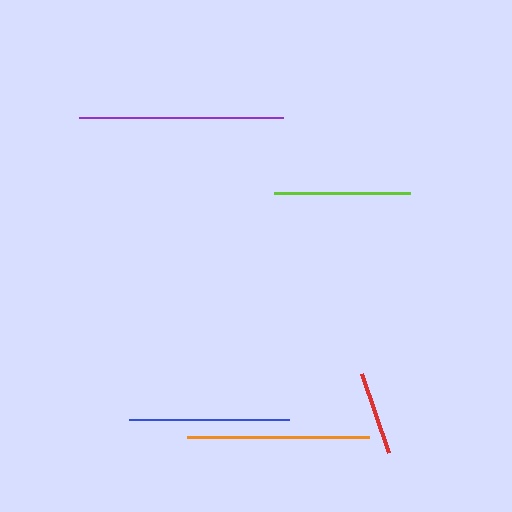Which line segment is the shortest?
The red line is the shortest at approximately 83 pixels.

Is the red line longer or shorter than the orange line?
The orange line is longer than the red line.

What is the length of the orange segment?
The orange segment is approximately 182 pixels long.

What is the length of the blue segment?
The blue segment is approximately 159 pixels long.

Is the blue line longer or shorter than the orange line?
The orange line is longer than the blue line.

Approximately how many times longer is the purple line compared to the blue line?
The purple line is approximately 1.3 times the length of the blue line.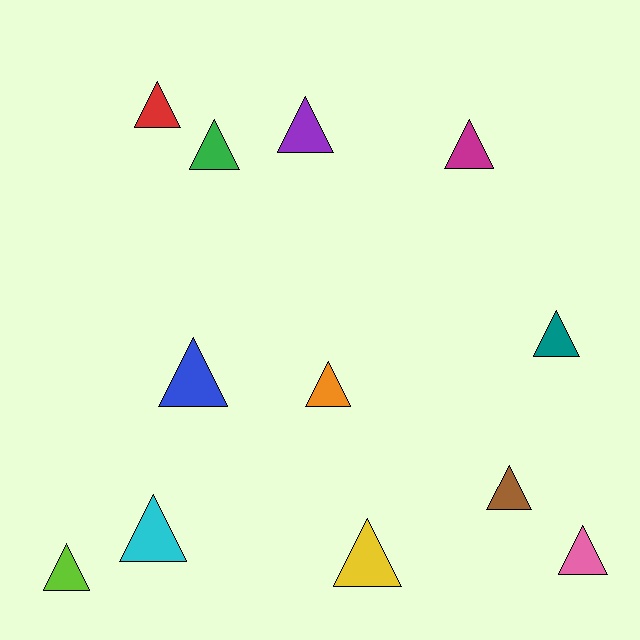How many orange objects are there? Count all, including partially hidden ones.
There is 1 orange object.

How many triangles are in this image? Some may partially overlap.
There are 12 triangles.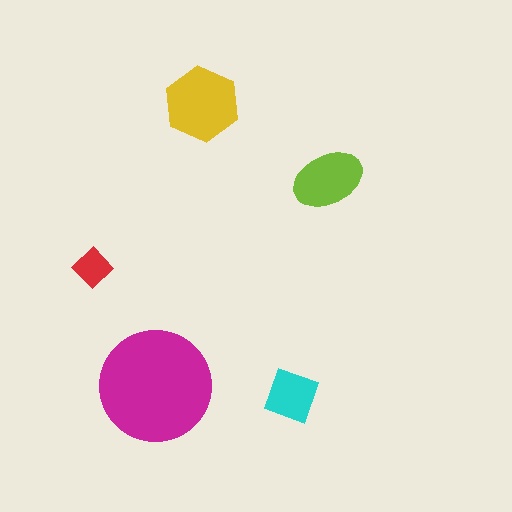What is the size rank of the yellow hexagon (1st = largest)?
2nd.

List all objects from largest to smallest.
The magenta circle, the yellow hexagon, the lime ellipse, the cyan diamond, the red diamond.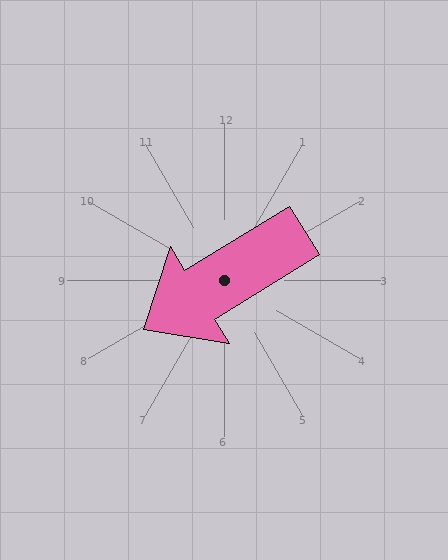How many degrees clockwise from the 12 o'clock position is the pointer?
Approximately 239 degrees.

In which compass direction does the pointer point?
Southwest.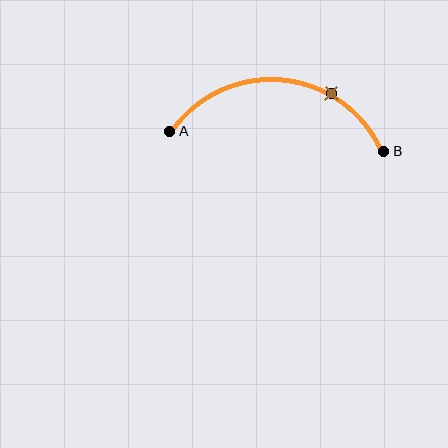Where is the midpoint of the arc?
The arc midpoint is the point on the curve farthest from the straight line joining A and B. It sits above that line.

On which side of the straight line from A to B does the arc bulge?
The arc bulges above the straight line connecting A and B.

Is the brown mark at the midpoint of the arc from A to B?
No. The brown mark lies on the arc but is closer to endpoint B. The arc midpoint would be at the point on the curve equidistant along the arc from both A and B.